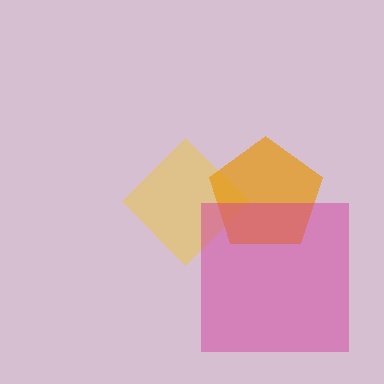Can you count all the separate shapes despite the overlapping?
Yes, there are 3 separate shapes.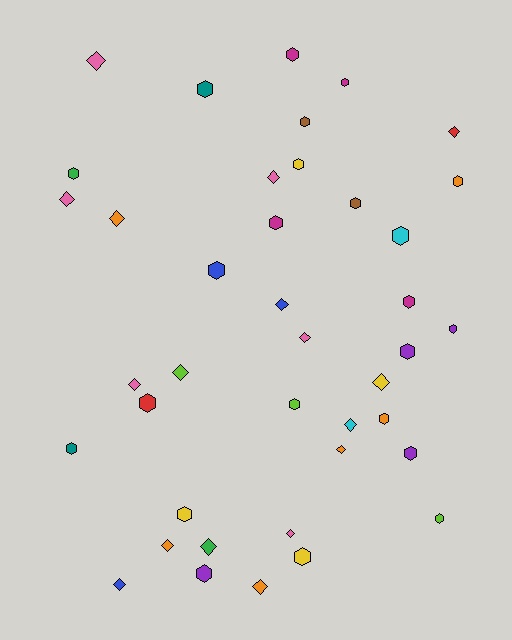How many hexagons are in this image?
There are 23 hexagons.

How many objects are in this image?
There are 40 objects.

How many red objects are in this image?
There are 2 red objects.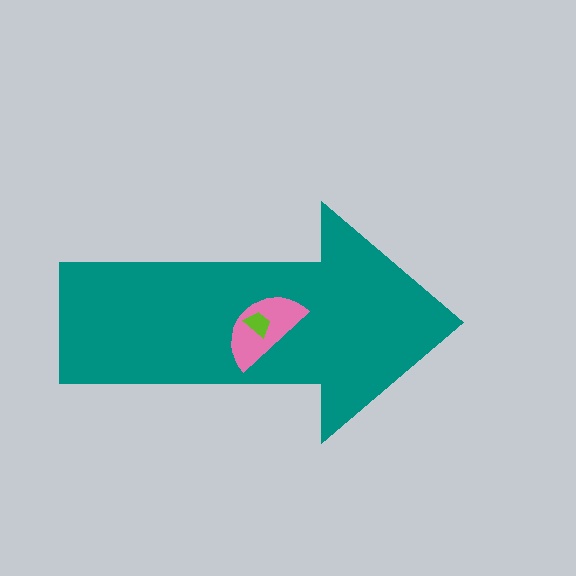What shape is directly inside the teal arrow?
The pink semicircle.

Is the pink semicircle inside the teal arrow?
Yes.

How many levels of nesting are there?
3.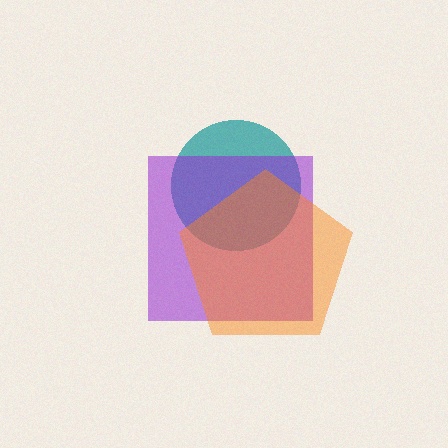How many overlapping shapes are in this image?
There are 3 overlapping shapes in the image.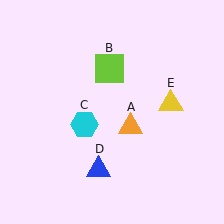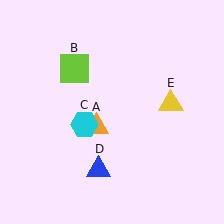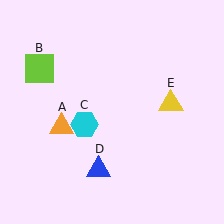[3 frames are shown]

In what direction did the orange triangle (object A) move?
The orange triangle (object A) moved left.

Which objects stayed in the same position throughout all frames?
Cyan hexagon (object C) and blue triangle (object D) and yellow triangle (object E) remained stationary.